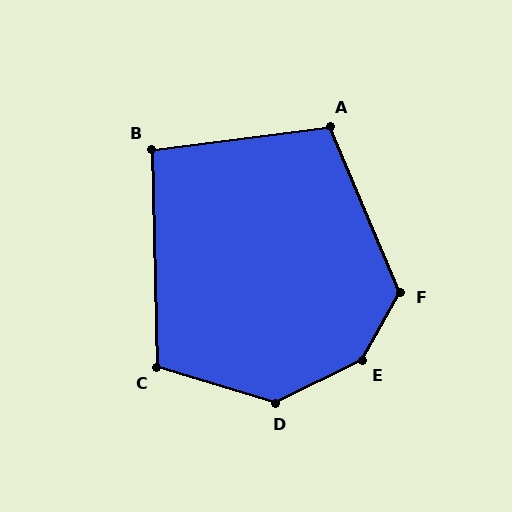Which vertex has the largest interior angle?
E, at approximately 146 degrees.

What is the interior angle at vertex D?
Approximately 136 degrees (obtuse).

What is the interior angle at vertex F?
Approximately 128 degrees (obtuse).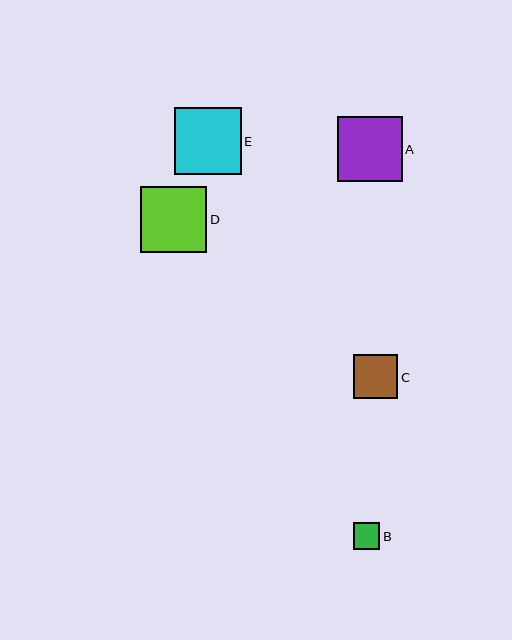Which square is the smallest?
Square B is the smallest with a size of approximately 27 pixels.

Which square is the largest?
Square E is the largest with a size of approximately 67 pixels.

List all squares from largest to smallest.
From largest to smallest: E, D, A, C, B.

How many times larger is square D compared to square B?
Square D is approximately 2.5 times the size of square B.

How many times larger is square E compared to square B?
Square E is approximately 2.5 times the size of square B.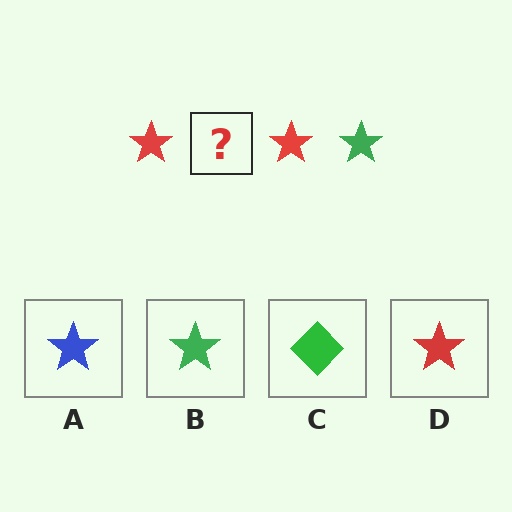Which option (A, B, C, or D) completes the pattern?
B.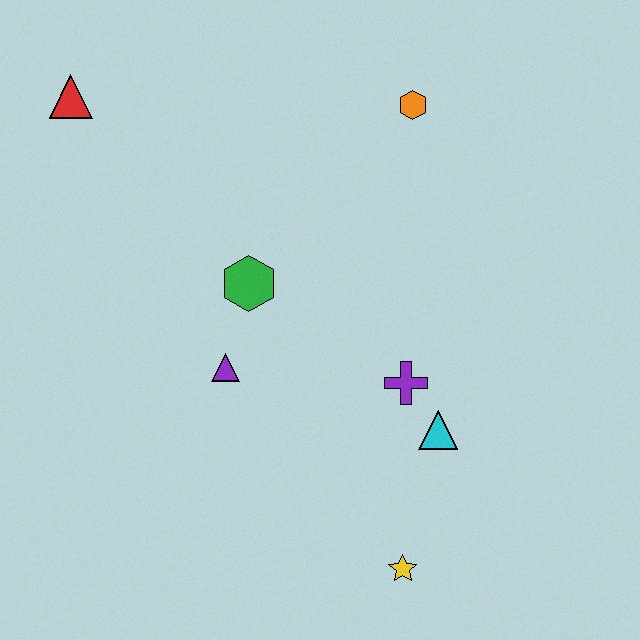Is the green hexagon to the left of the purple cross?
Yes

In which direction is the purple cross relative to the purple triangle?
The purple cross is to the right of the purple triangle.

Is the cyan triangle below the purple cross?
Yes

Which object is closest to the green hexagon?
The purple triangle is closest to the green hexagon.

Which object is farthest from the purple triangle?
The orange hexagon is farthest from the purple triangle.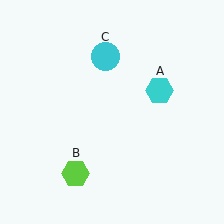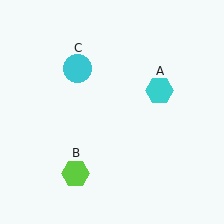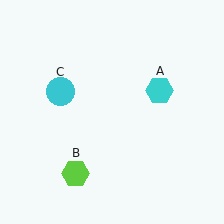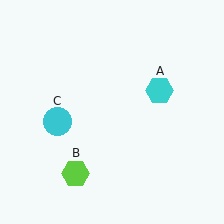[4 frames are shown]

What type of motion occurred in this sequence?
The cyan circle (object C) rotated counterclockwise around the center of the scene.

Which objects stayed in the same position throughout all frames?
Cyan hexagon (object A) and lime hexagon (object B) remained stationary.